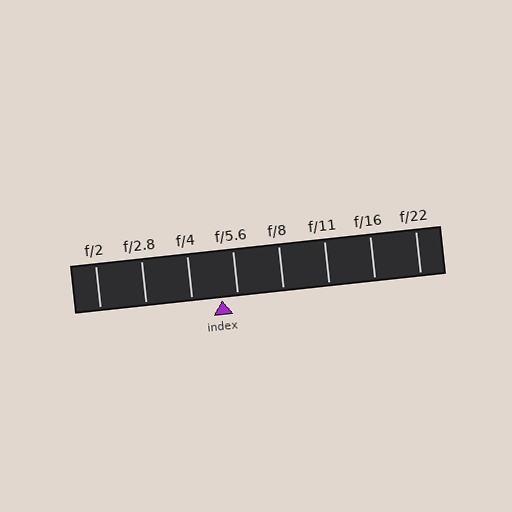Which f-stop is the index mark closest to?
The index mark is closest to f/5.6.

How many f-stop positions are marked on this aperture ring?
There are 8 f-stop positions marked.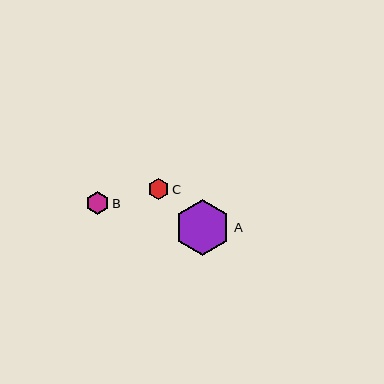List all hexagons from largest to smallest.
From largest to smallest: A, B, C.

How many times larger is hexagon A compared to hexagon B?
Hexagon A is approximately 2.4 times the size of hexagon B.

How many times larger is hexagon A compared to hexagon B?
Hexagon A is approximately 2.4 times the size of hexagon B.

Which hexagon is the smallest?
Hexagon C is the smallest with a size of approximately 21 pixels.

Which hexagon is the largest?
Hexagon A is the largest with a size of approximately 56 pixels.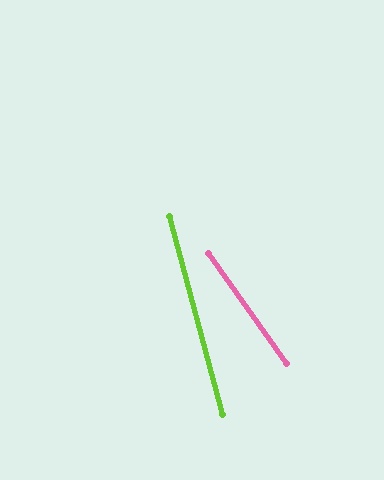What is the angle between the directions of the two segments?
Approximately 20 degrees.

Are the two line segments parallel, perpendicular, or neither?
Neither parallel nor perpendicular — they differ by about 20°.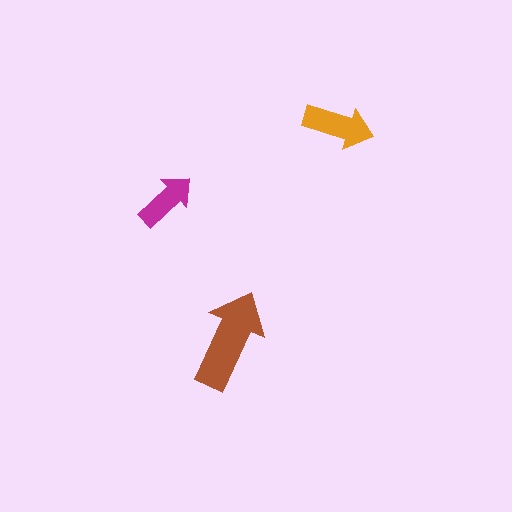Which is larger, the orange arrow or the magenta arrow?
The orange one.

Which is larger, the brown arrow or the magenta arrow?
The brown one.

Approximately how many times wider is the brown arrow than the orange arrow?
About 1.5 times wider.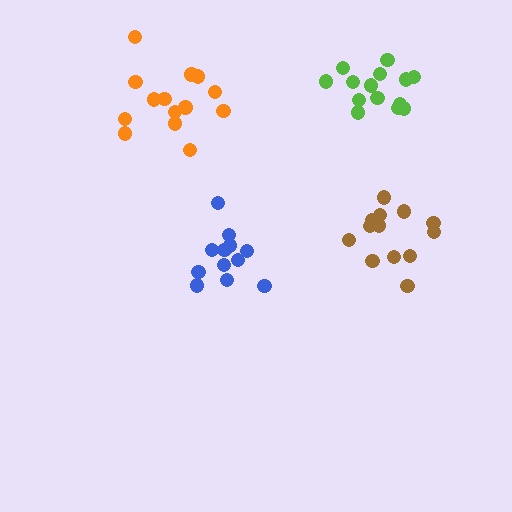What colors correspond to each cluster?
The clusters are colored: blue, lime, brown, orange.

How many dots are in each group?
Group 1: 12 dots, Group 2: 14 dots, Group 3: 13 dots, Group 4: 14 dots (53 total).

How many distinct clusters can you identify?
There are 4 distinct clusters.